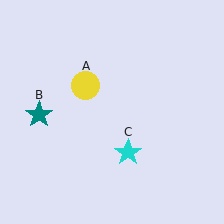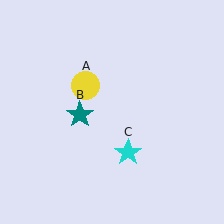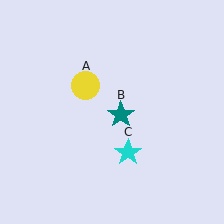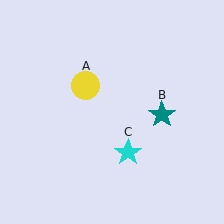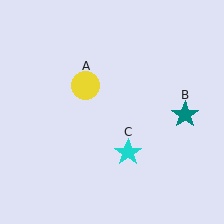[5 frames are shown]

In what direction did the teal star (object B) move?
The teal star (object B) moved right.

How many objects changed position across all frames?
1 object changed position: teal star (object B).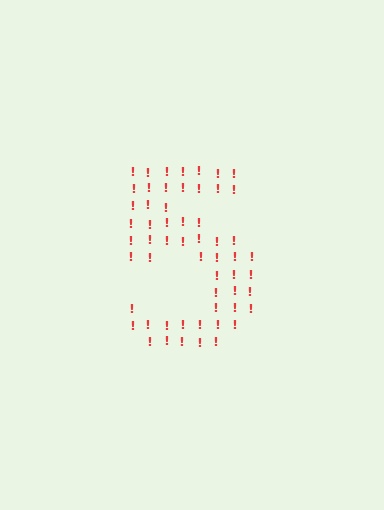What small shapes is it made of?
It is made of small exclamation marks.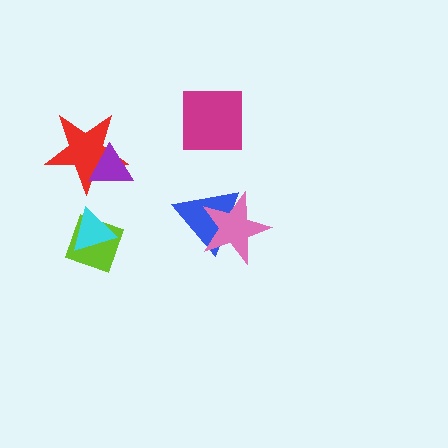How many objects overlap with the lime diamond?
1 object overlaps with the lime diamond.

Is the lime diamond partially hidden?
Yes, it is partially covered by another shape.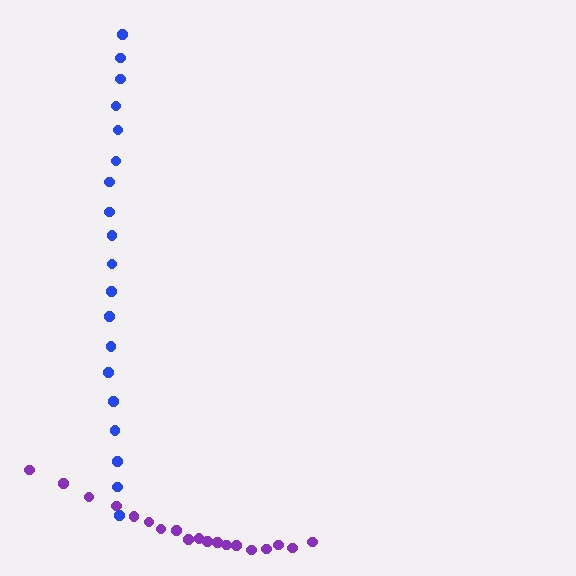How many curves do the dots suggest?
There are 2 distinct paths.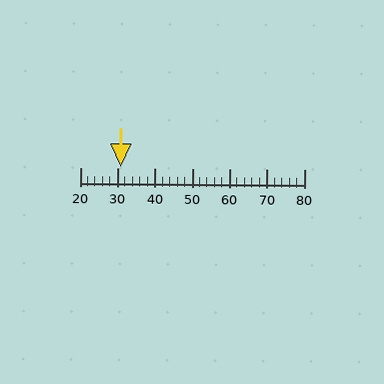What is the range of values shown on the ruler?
The ruler shows values from 20 to 80.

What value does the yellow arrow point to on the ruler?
The yellow arrow points to approximately 31.